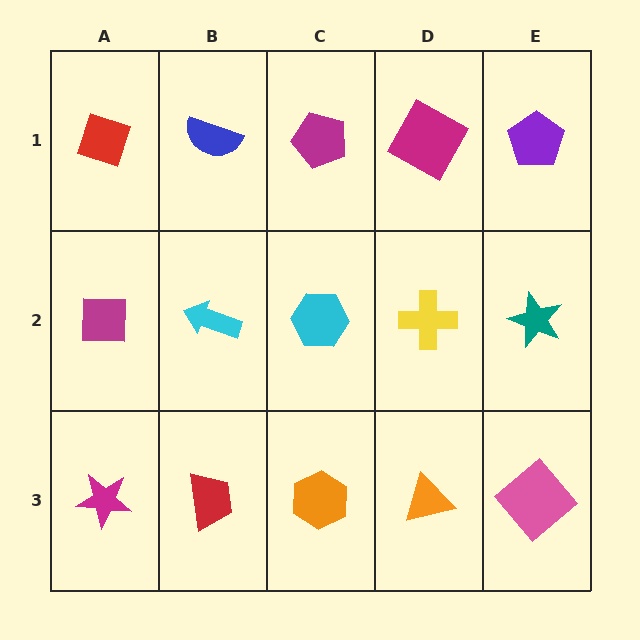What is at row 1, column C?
A magenta pentagon.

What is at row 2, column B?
A cyan arrow.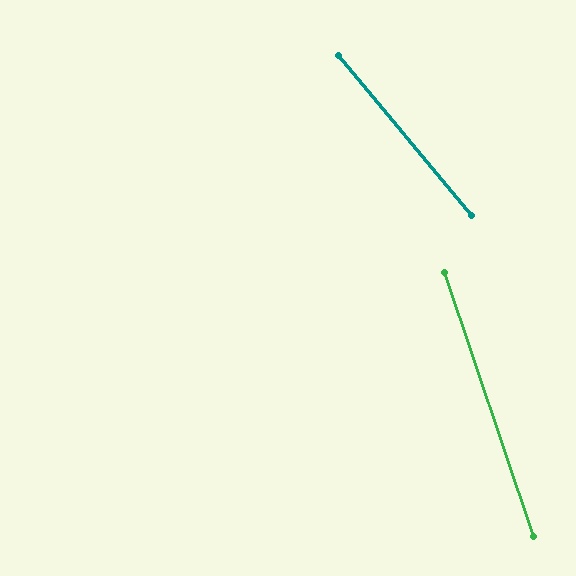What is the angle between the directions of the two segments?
Approximately 21 degrees.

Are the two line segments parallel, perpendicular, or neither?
Neither parallel nor perpendicular — they differ by about 21°.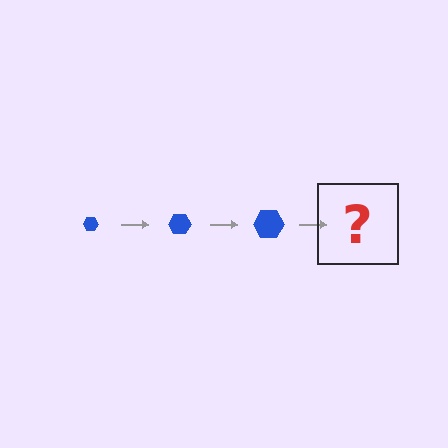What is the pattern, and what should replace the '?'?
The pattern is that the hexagon gets progressively larger each step. The '?' should be a blue hexagon, larger than the previous one.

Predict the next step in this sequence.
The next step is a blue hexagon, larger than the previous one.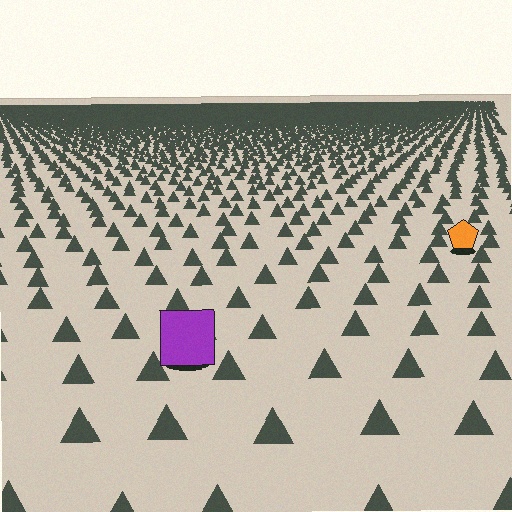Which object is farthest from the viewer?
The orange pentagon is farthest from the viewer. It appears smaller and the ground texture around it is denser.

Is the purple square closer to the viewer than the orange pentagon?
Yes. The purple square is closer — you can tell from the texture gradient: the ground texture is coarser near it.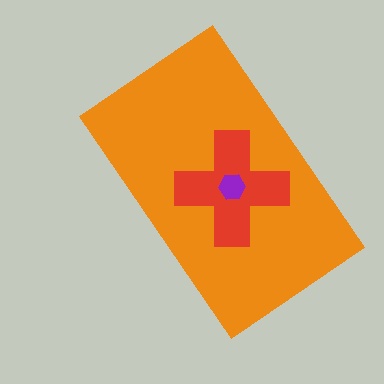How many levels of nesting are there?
3.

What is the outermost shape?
The orange rectangle.